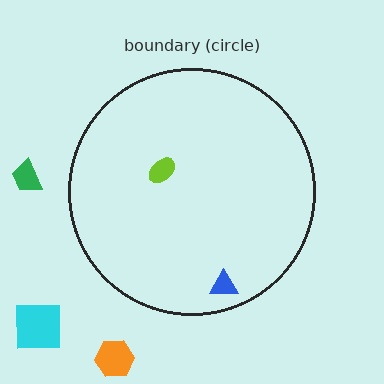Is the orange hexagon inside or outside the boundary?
Outside.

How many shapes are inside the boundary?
2 inside, 3 outside.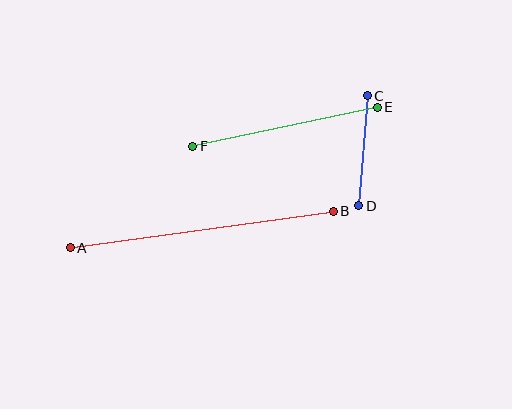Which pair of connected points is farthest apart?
Points A and B are farthest apart.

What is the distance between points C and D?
The distance is approximately 110 pixels.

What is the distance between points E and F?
The distance is approximately 189 pixels.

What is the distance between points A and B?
The distance is approximately 266 pixels.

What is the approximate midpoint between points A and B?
The midpoint is at approximately (202, 229) pixels.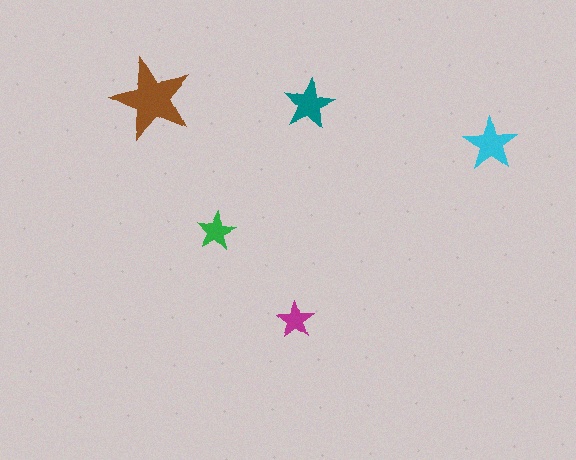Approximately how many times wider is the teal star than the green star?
About 1.5 times wider.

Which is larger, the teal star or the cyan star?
The cyan one.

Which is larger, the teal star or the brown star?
The brown one.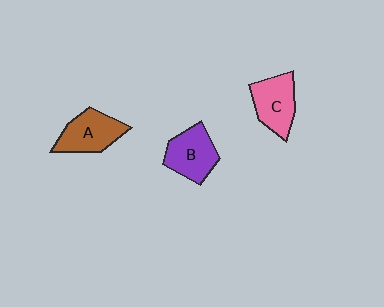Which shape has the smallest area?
Shape C (pink).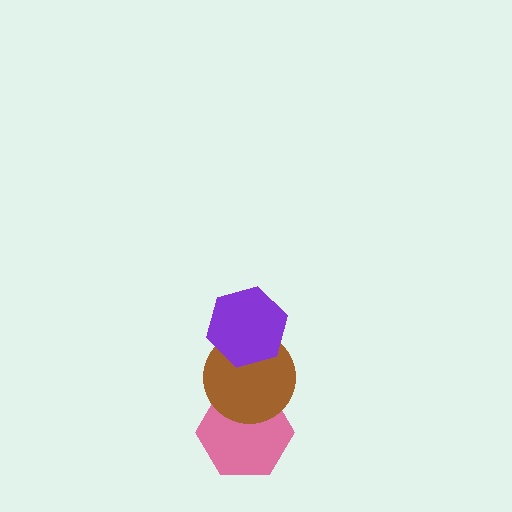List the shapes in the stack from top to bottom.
From top to bottom: the purple hexagon, the brown circle, the pink hexagon.